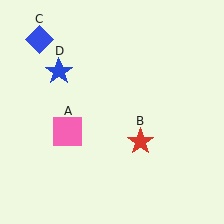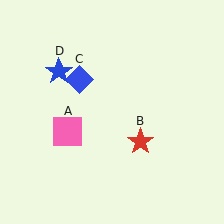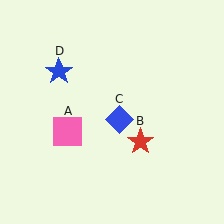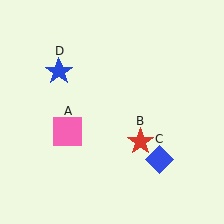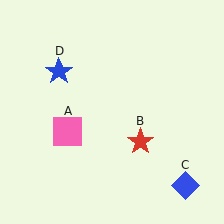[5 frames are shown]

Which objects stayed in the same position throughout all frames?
Pink square (object A) and red star (object B) and blue star (object D) remained stationary.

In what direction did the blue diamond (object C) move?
The blue diamond (object C) moved down and to the right.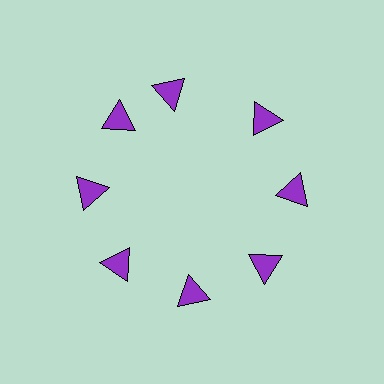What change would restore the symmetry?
The symmetry would be restored by rotating it back into even spacing with its neighbors so that all 8 triangles sit at equal angles and equal distance from the center.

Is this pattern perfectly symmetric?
No. The 8 purple triangles are arranged in a ring, but one element near the 12 o'clock position is rotated out of alignment along the ring, breaking the 8-fold rotational symmetry.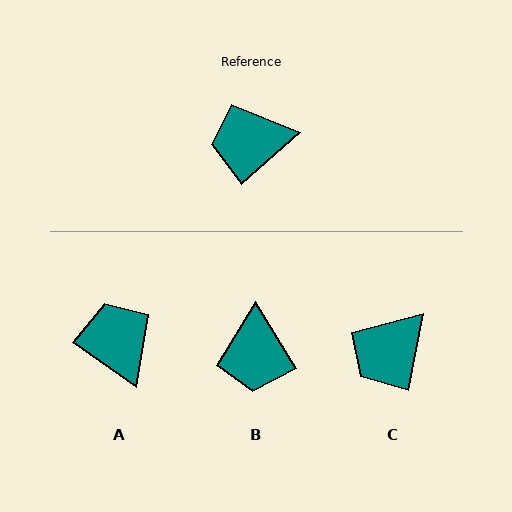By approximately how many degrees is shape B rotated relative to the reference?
Approximately 81 degrees counter-clockwise.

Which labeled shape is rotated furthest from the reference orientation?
B, about 81 degrees away.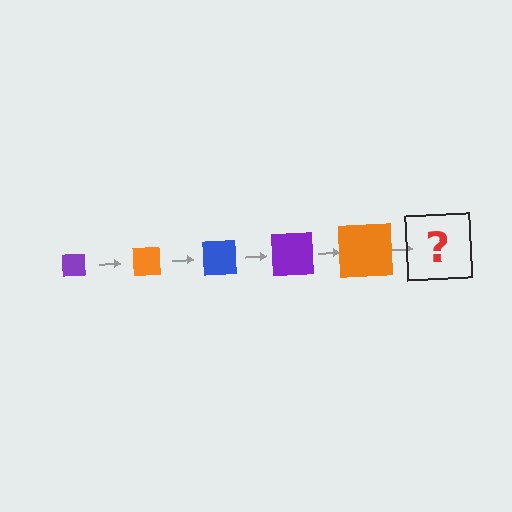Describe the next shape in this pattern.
It should be a blue square, larger than the previous one.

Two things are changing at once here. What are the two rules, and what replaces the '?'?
The two rules are that the square grows larger each step and the color cycles through purple, orange, and blue. The '?' should be a blue square, larger than the previous one.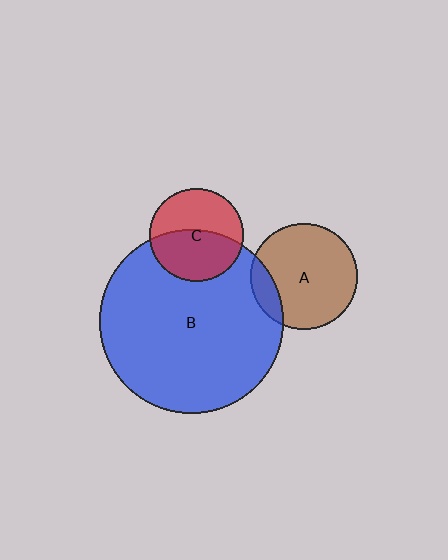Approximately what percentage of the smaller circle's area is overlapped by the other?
Approximately 50%.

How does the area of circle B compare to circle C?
Approximately 3.9 times.